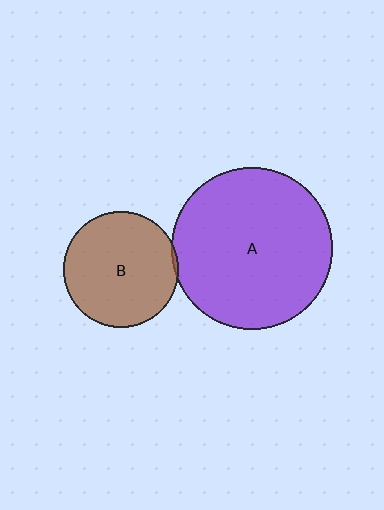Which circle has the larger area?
Circle A (purple).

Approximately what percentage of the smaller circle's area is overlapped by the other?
Approximately 5%.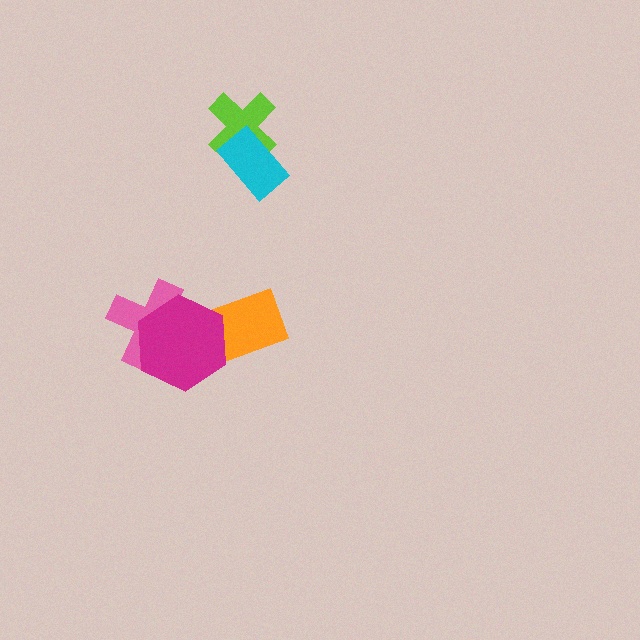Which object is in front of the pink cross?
The magenta hexagon is in front of the pink cross.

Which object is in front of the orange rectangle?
The magenta hexagon is in front of the orange rectangle.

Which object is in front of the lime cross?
The cyan rectangle is in front of the lime cross.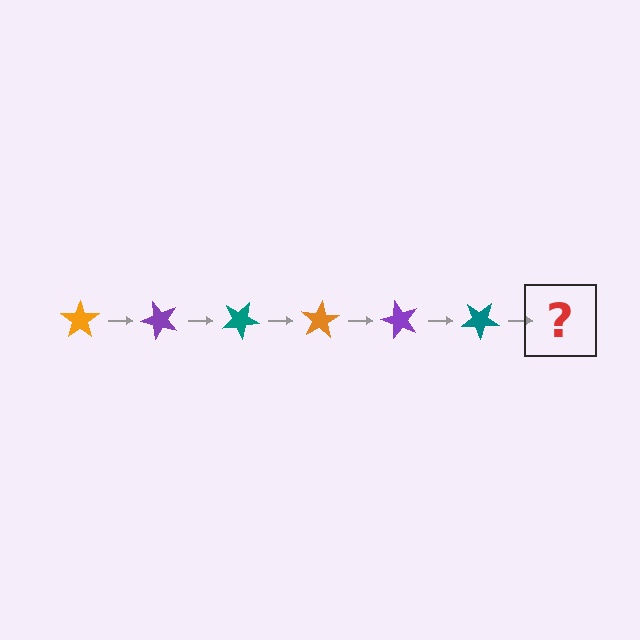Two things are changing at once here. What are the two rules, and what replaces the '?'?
The two rules are that it rotates 50 degrees each step and the color cycles through orange, purple, and teal. The '?' should be an orange star, rotated 300 degrees from the start.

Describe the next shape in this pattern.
It should be an orange star, rotated 300 degrees from the start.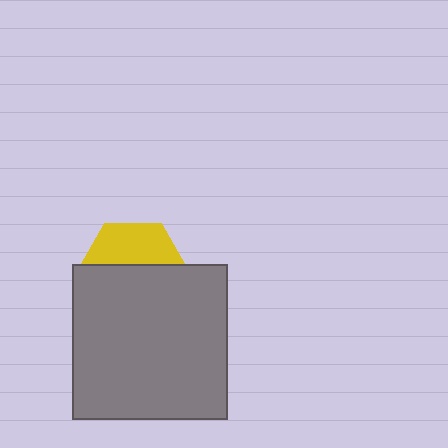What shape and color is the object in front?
The object in front is a gray square.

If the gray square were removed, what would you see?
You would see the complete yellow hexagon.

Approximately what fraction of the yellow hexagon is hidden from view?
Roughly 62% of the yellow hexagon is hidden behind the gray square.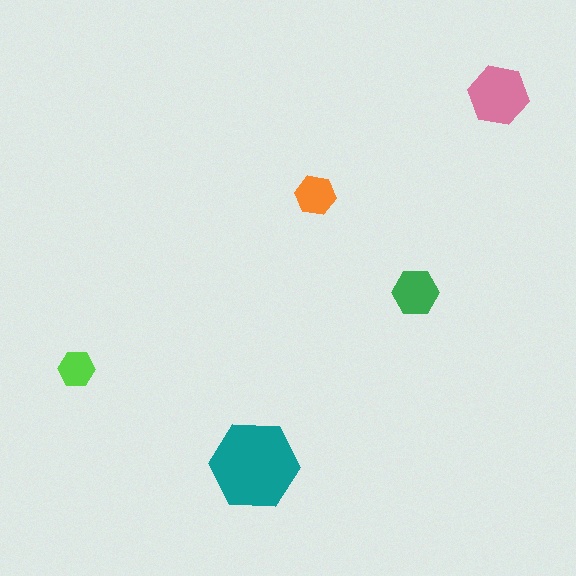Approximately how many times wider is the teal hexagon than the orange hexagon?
About 2 times wider.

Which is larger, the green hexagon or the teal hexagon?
The teal one.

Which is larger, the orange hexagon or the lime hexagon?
The orange one.